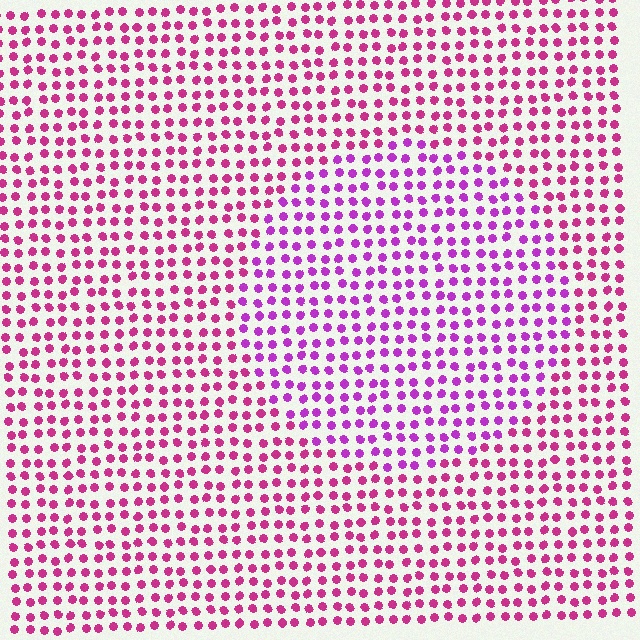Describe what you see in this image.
The image is filled with small magenta elements in a uniform arrangement. A circle-shaped region is visible where the elements are tinted to a slightly different hue, forming a subtle color boundary.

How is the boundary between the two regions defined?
The boundary is defined purely by a slight shift in hue (about 30 degrees). Spacing, size, and orientation are identical on both sides.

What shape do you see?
I see a circle.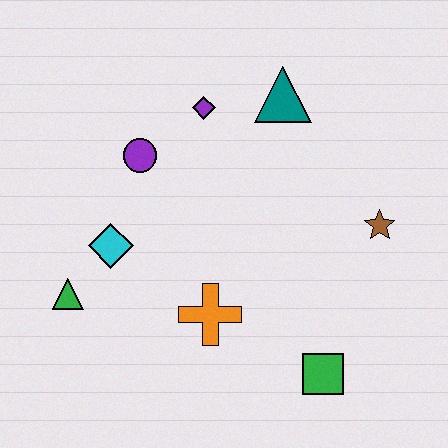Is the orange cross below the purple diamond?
Yes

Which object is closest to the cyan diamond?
The green triangle is closest to the cyan diamond.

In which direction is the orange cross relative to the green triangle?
The orange cross is to the right of the green triangle.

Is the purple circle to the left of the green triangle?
No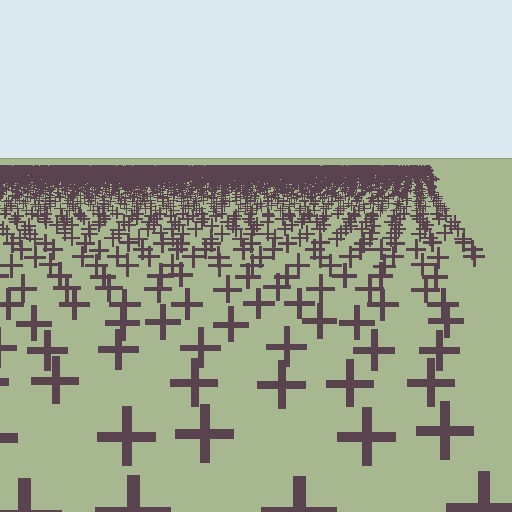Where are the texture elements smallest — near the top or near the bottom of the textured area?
Near the top.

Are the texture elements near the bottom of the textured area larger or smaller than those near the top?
Larger. Near the bottom, elements are closer to the viewer and appear at a bigger on-screen size.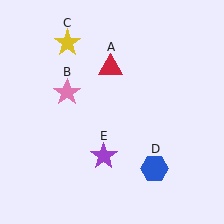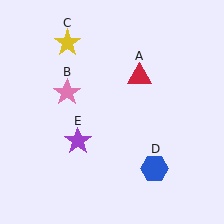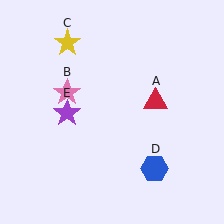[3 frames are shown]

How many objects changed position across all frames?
2 objects changed position: red triangle (object A), purple star (object E).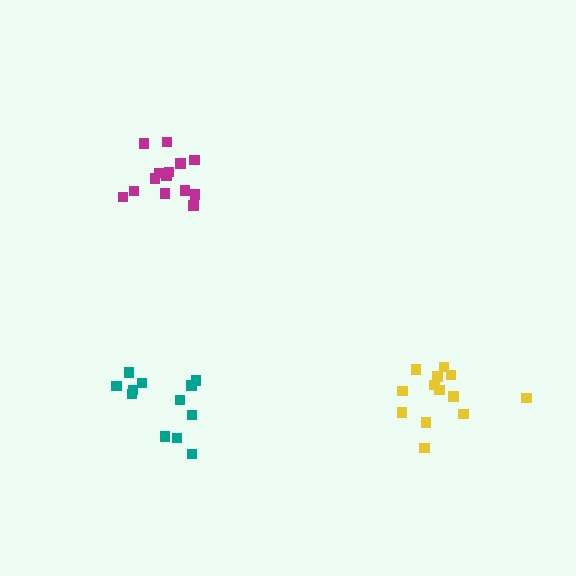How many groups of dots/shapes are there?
There are 3 groups.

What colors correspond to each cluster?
The clusters are colored: yellow, magenta, teal.